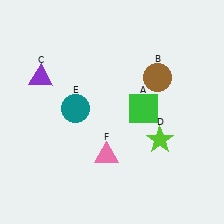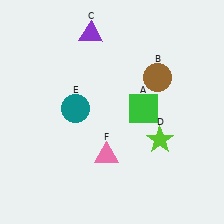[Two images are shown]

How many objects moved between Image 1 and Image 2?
1 object moved between the two images.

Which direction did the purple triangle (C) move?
The purple triangle (C) moved right.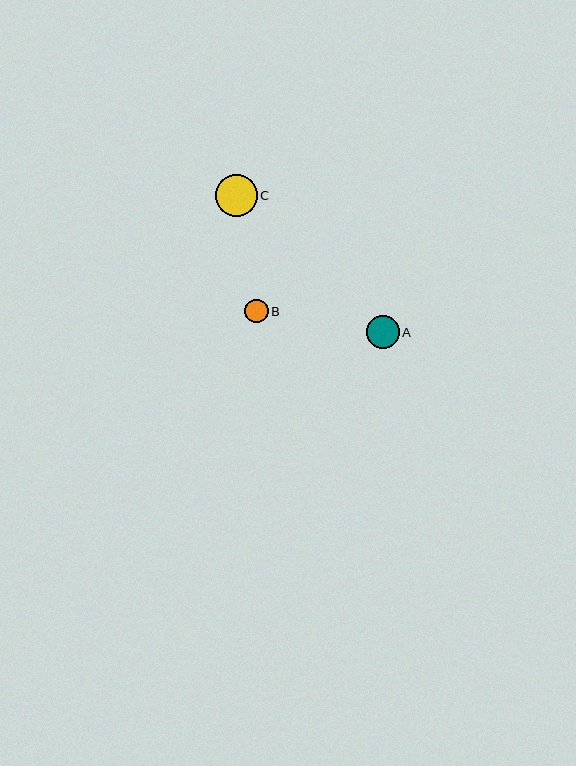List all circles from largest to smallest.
From largest to smallest: C, A, B.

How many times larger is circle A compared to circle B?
Circle A is approximately 1.4 times the size of circle B.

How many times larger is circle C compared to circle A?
Circle C is approximately 1.3 times the size of circle A.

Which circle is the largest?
Circle C is the largest with a size of approximately 41 pixels.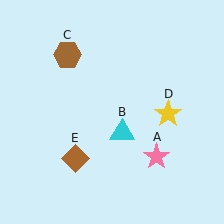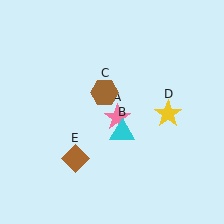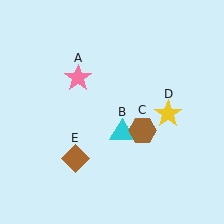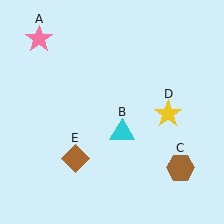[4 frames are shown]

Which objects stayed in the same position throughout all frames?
Cyan triangle (object B) and yellow star (object D) and brown diamond (object E) remained stationary.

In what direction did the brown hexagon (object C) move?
The brown hexagon (object C) moved down and to the right.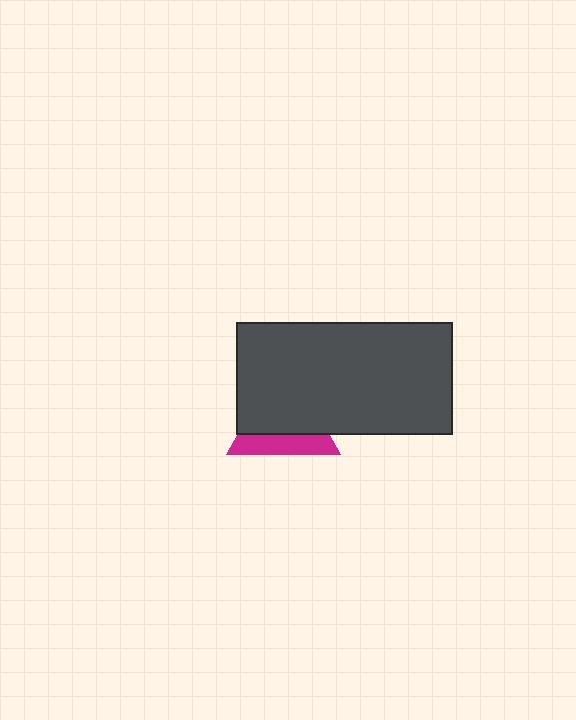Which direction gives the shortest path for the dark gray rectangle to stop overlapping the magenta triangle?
Moving up gives the shortest separation.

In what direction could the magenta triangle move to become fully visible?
The magenta triangle could move down. That would shift it out from behind the dark gray rectangle entirely.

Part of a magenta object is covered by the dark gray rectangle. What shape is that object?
It is a triangle.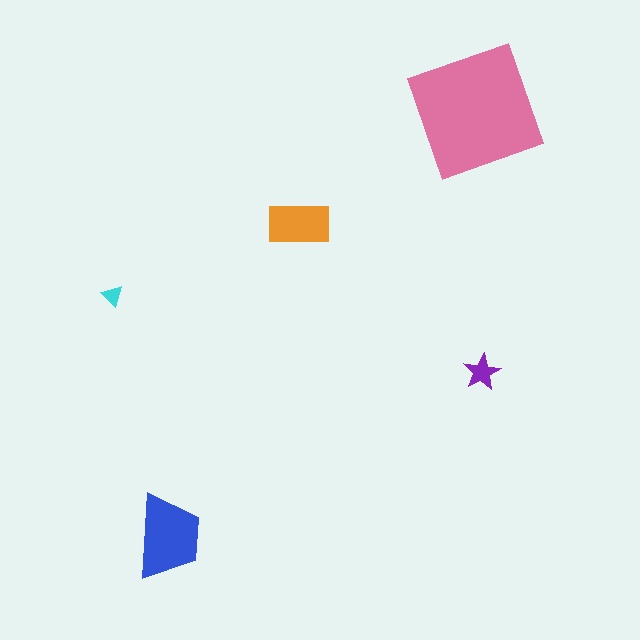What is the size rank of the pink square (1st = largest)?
1st.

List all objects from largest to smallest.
The pink square, the blue trapezoid, the orange rectangle, the purple star, the cyan triangle.